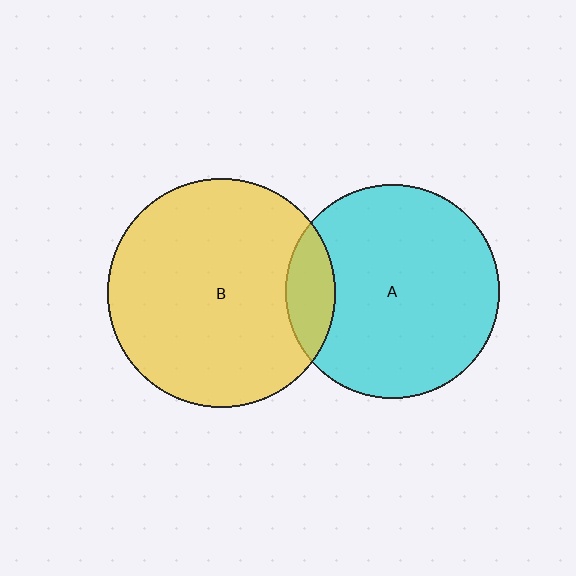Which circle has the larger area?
Circle B (yellow).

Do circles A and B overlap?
Yes.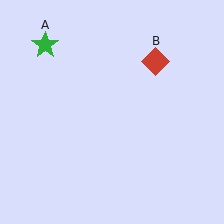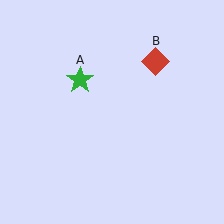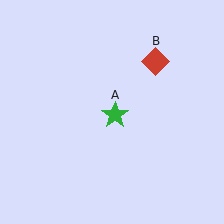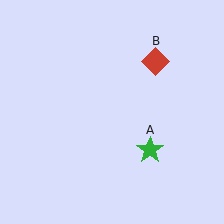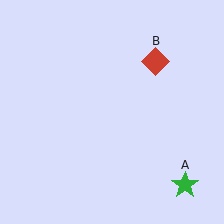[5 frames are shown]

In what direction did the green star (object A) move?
The green star (object A) moved down and to the right.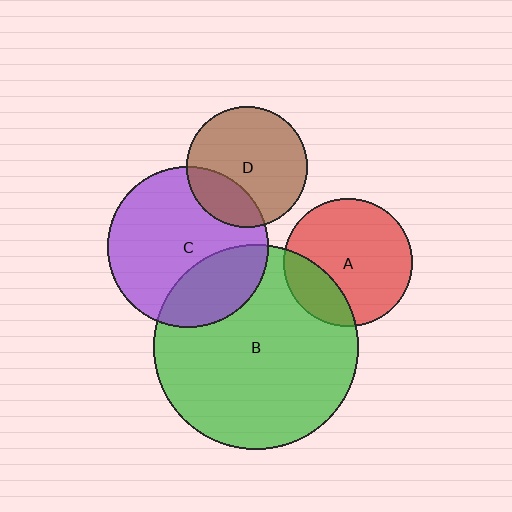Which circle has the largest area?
Circle B (green).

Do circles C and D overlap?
Yes.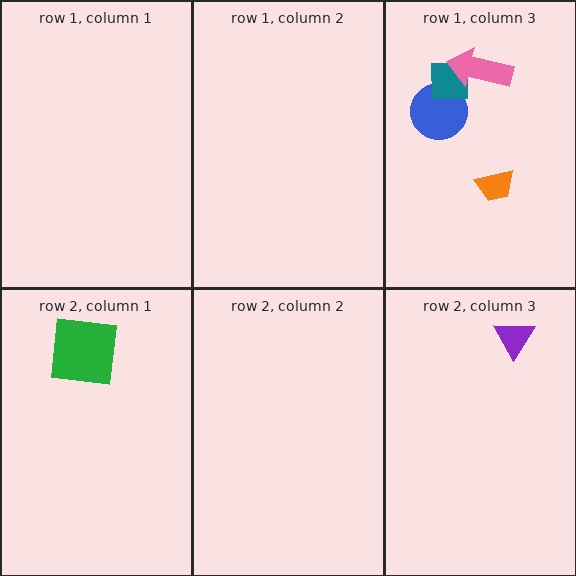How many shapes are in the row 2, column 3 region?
1.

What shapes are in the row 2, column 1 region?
The green square.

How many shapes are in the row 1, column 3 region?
4.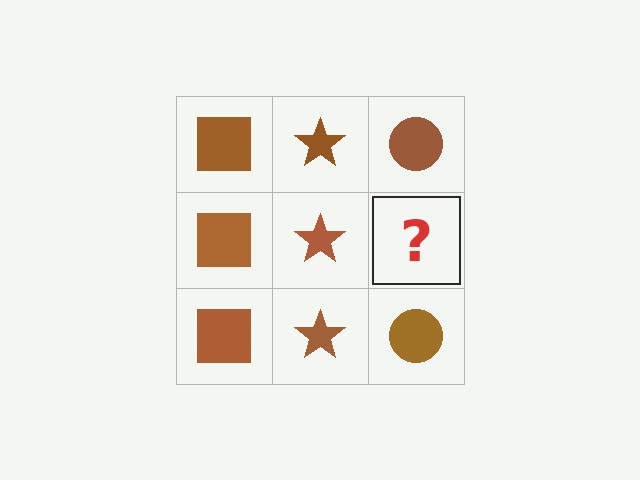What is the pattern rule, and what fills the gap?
The rule is that each column has a consistent shape. The gap should be filled with a brown circle.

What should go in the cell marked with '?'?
The missing cell should contain a brown circle.